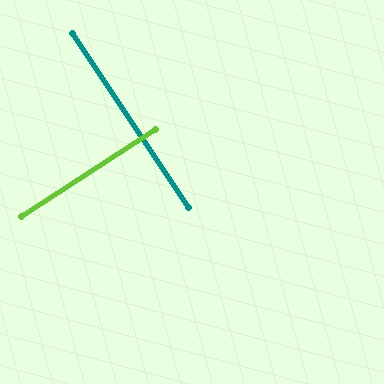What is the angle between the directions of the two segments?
Approximately 89 degrees.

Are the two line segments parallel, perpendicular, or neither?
Perpendicular — they meet at approximately 89°.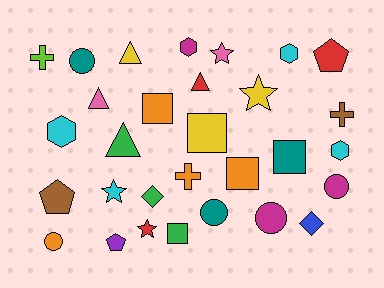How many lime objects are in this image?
There is 1 lime object.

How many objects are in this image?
There are 30 objects.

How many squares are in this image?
There are 5 squares.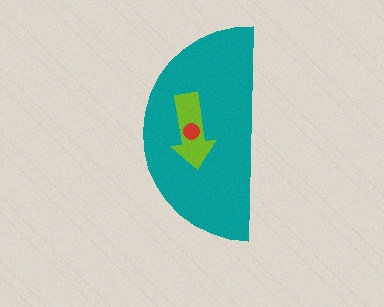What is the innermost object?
The red circle.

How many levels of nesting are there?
3.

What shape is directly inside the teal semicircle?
The lime arrow.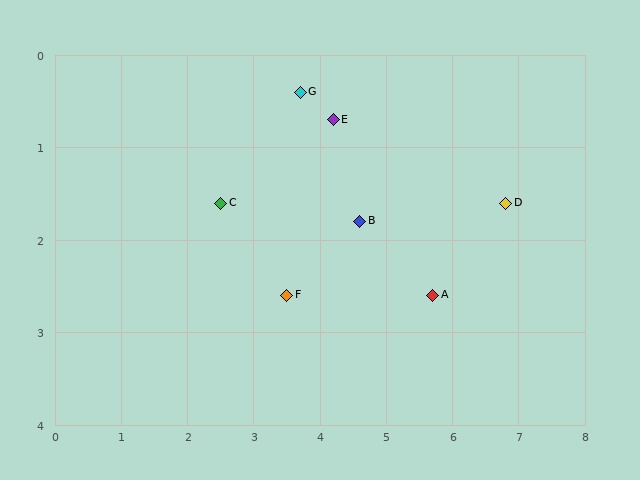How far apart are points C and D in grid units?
Points C and D are about 4.3 grid units apart.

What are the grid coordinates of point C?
Point C is at approximately (2.5, 1.6).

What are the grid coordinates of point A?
Point A is at approximately (5.7, 2.6).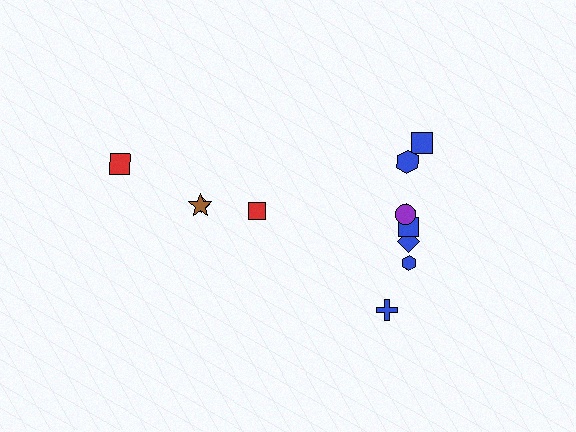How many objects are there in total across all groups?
There are 12 objects.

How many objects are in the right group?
There are 8 objects.